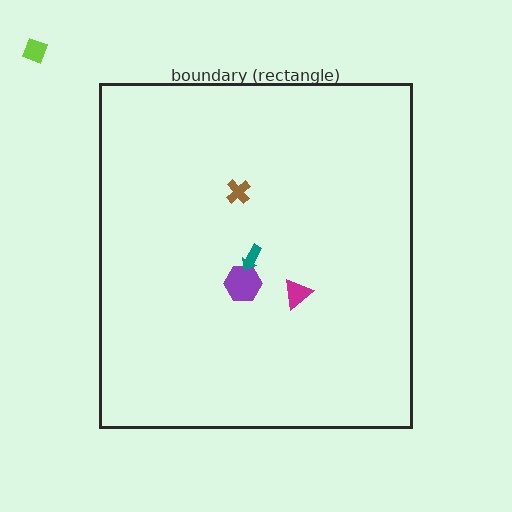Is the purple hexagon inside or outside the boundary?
Inside.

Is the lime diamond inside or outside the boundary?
Outside.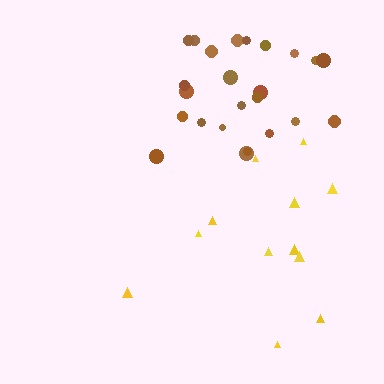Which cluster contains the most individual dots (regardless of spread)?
Brown (24).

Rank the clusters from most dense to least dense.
brown, yellow.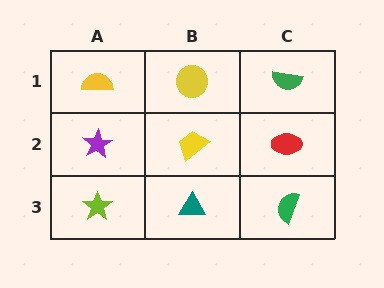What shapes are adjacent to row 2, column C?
A green semicircle (row 1, column C), a green semicircle (row 3, column C), a yellow trapezoid (row 2, column B).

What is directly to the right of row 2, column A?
A yellow trapezoid.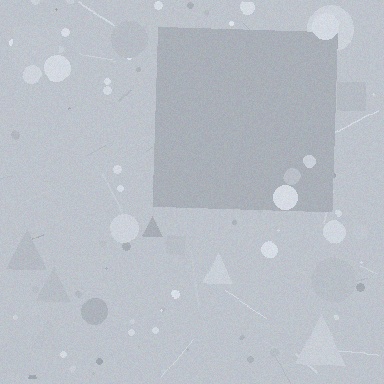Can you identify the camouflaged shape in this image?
The camouflaged shape is a square.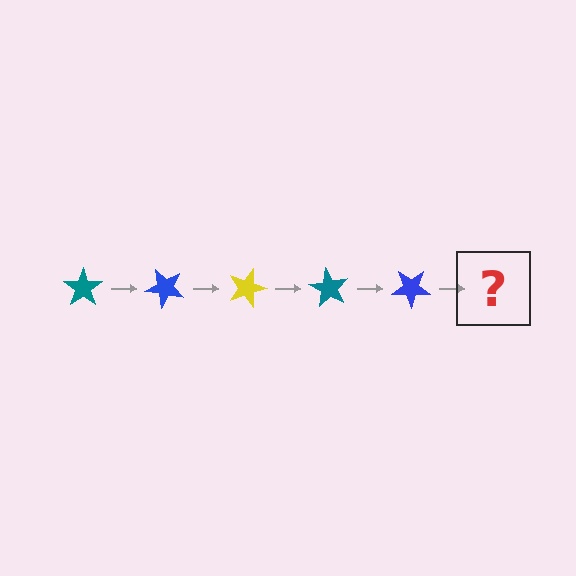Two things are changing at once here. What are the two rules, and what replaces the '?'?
The two rules are that it rotates 45 degrees each step and the color cycles through teal, blue, and yellow. The '?' should be a yellow star, rotated 225 degrees from the start.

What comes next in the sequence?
The next element should be a yellow star, rotated 225 degrees from the start.